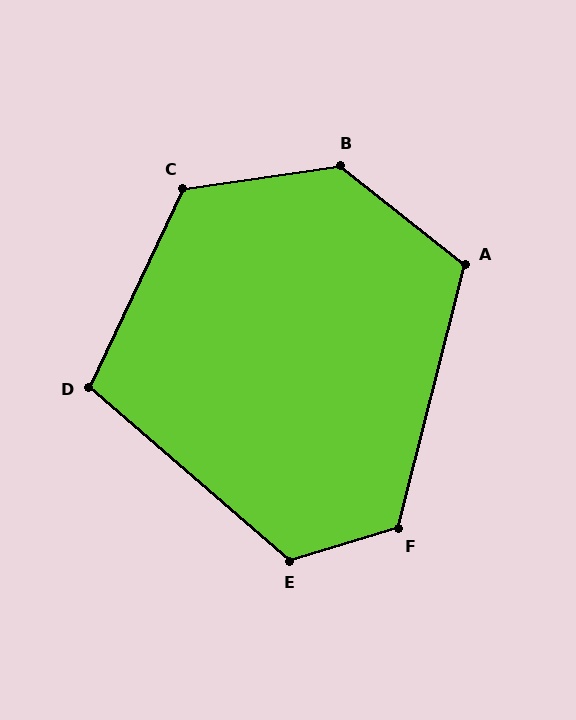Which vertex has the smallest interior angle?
D, at approximately 106 degrees.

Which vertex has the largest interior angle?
B, at approximately 133 degrees.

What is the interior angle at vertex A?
Approximately 114 degrees (obtuse).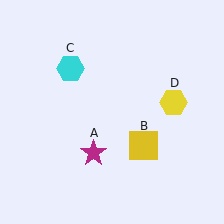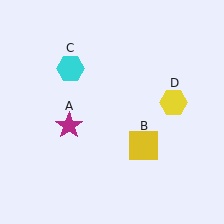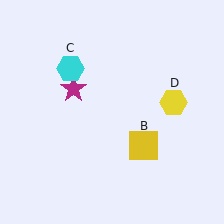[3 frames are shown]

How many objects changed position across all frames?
1 object changed position: magenta star (object A).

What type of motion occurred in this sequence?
The magenta star (object A) rotated clockwise around the center of the scene.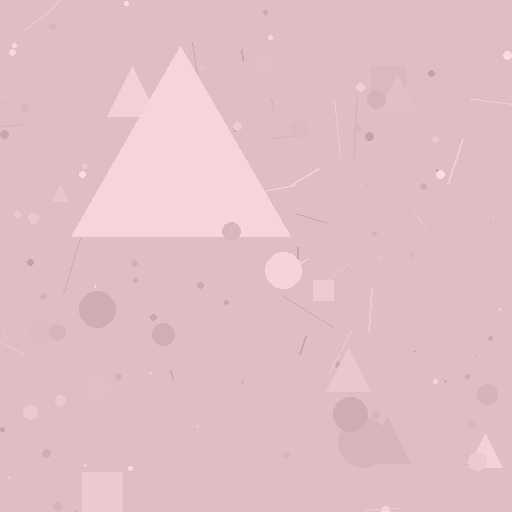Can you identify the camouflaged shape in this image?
The camouflaged shape is a triangle.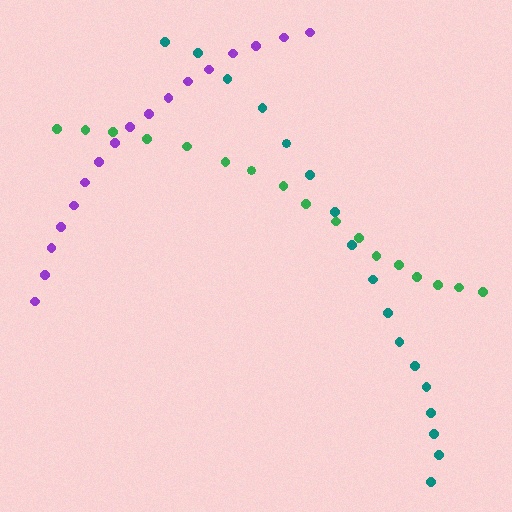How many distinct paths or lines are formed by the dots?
There are 3 distinct paths.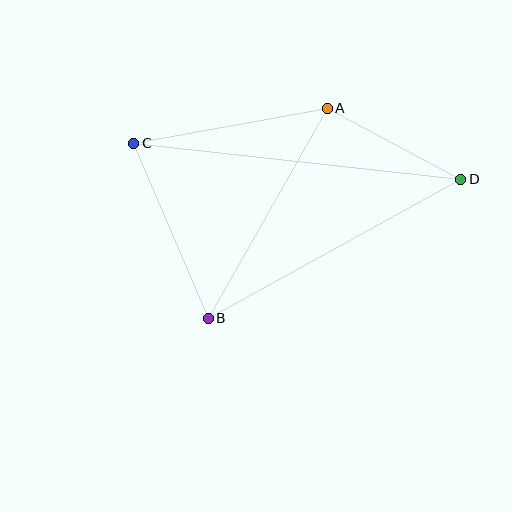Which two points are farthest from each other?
Points C and D are farthest from each other.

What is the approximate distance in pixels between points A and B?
The distance between A and B is approximately 241 pixels.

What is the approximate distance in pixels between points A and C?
The distance between A and C is approximately 197 pixels.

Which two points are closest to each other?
Points A and D are closest to each other.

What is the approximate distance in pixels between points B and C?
The distance between B and C is approximately 190 pixels.